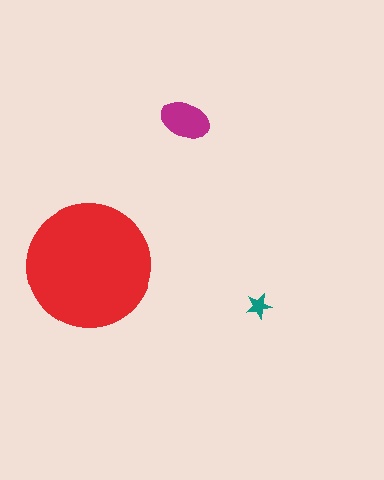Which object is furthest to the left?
The red circle is leftmost.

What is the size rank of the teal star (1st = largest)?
3rd.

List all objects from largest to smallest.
The red circle, the magenta ellipse, the teal star.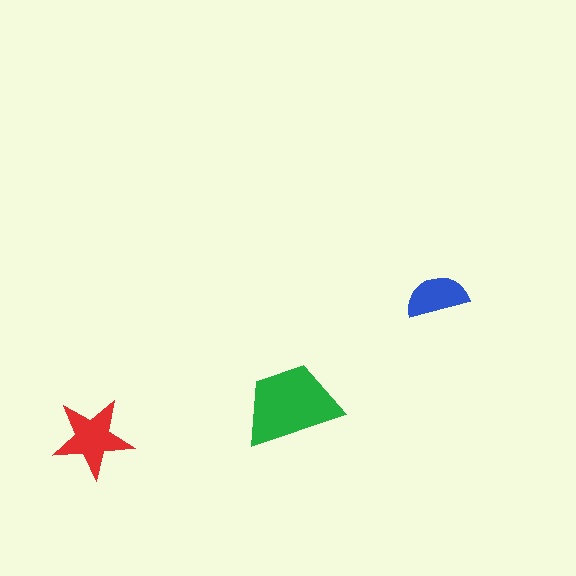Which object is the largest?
The green trapezoid.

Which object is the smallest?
The blue semicircle.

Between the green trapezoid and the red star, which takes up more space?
The green trapezoid.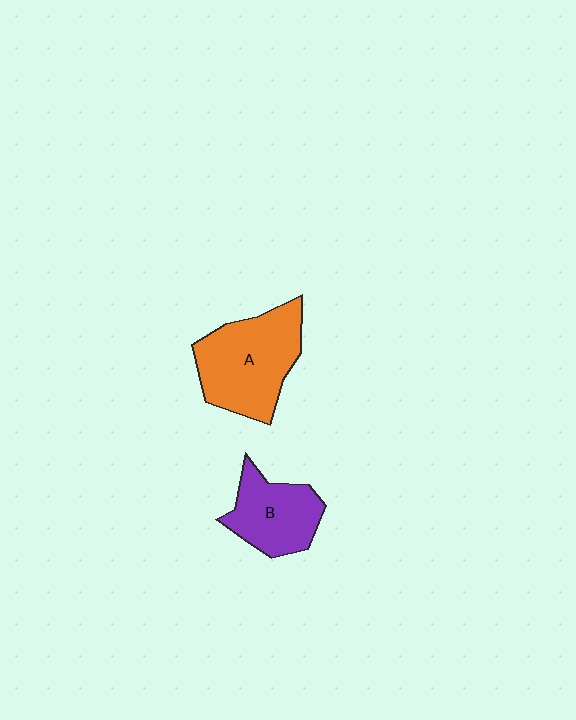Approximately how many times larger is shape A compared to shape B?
Approximately 1.5 times.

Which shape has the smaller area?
Shape B (purple).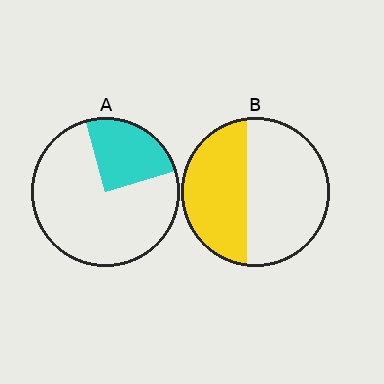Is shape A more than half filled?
No.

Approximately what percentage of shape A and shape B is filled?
A is approximately 25% and B is approximately 45%.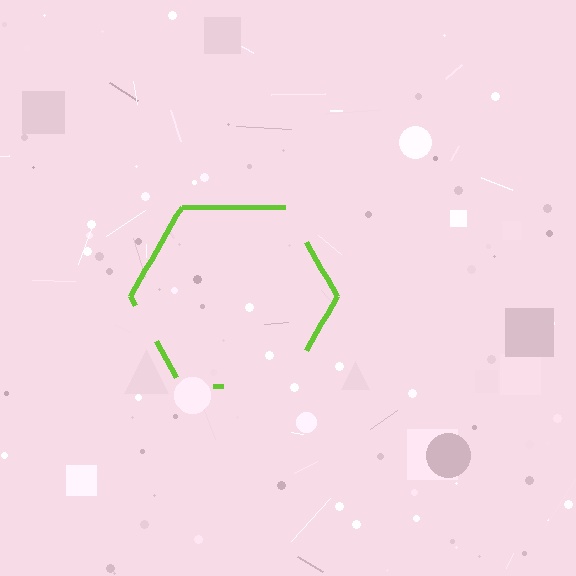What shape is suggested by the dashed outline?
The dashed outline suggests a hexagon.